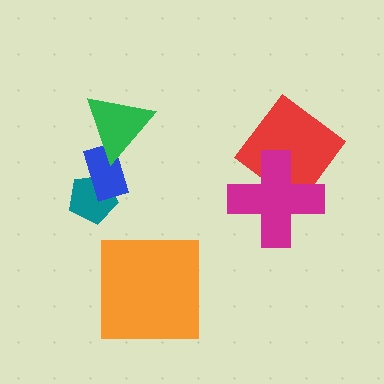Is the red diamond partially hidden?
Yes, it is partially covered by another shape.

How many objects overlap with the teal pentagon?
1 object overlaps with the teal pentagon.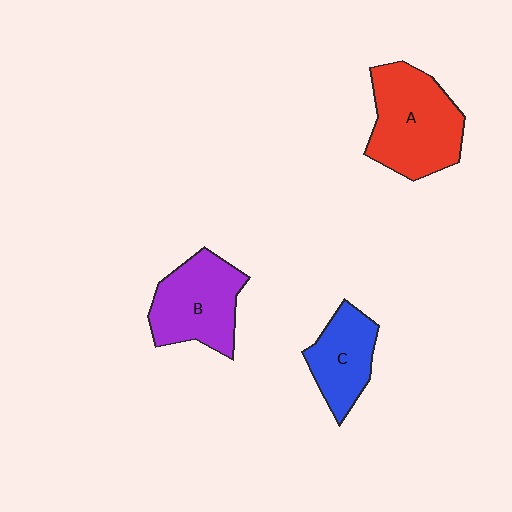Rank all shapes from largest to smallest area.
From largest to smallest: A (red), B (purple), C (blue).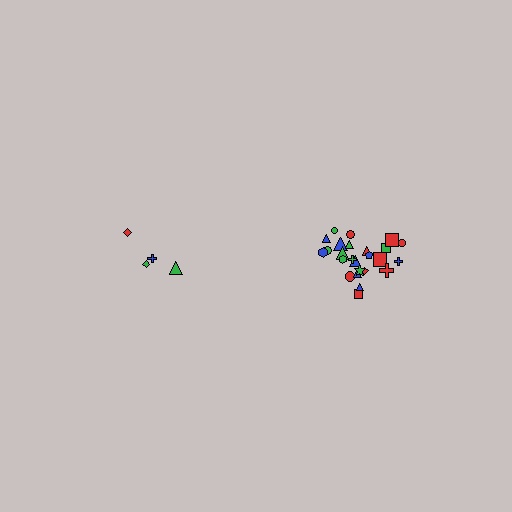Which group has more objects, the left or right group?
The right group.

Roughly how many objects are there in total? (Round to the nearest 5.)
Roughly 30 objects in total.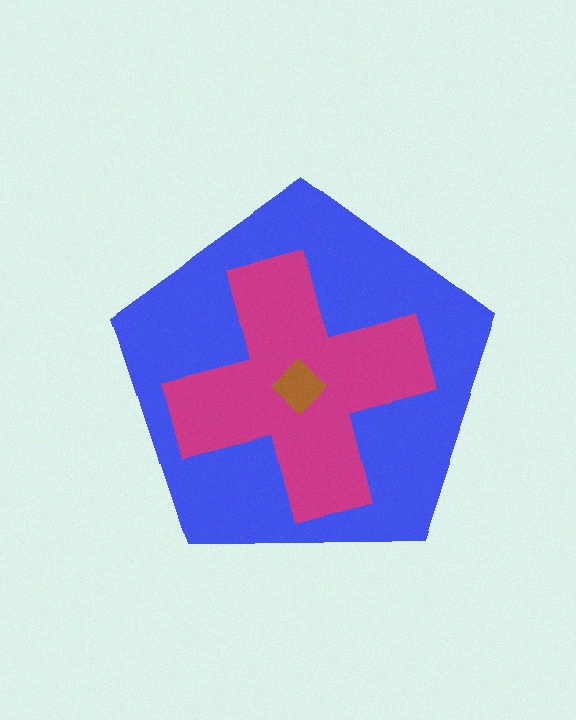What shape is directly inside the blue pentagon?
The magenta cross.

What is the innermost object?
The brown diamond.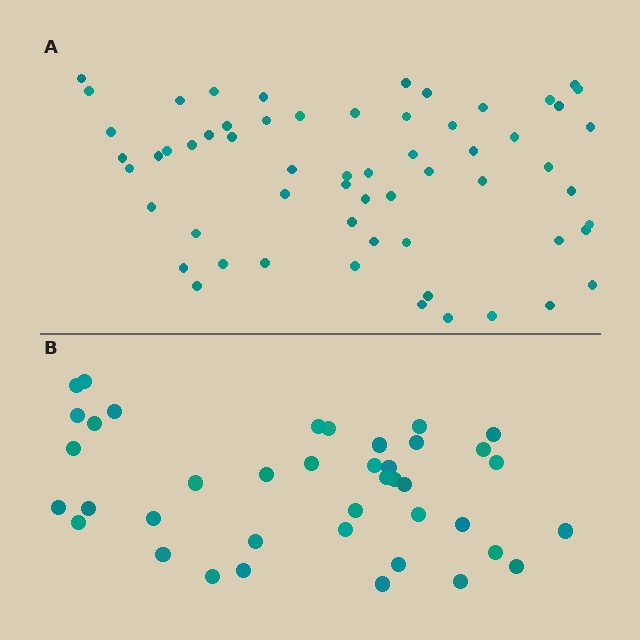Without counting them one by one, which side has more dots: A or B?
Region A (the top region) has more dots.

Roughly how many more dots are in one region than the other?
Region A has approximately 20 more dots than region B.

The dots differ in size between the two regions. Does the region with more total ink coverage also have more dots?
No. Region B has more total ink coverage because its dots are larger, but region A actually contains more individual dots. Total area can be misleading — the number of items is what matters here.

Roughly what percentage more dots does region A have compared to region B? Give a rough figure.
About 50% more.